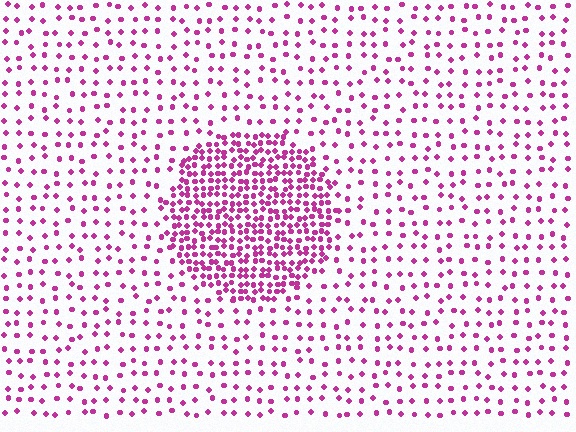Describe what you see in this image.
The image contains small magenta elements arranged at two different densities. A circle-shaped region is visible where the elements are more densely packed than the surrounding area.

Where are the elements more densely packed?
The elements are more densely packed inside the circle boundary.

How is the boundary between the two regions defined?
The boundary is defined by a change in element density (approximately 3.0x ratio). All elements are the same color, size, and shape.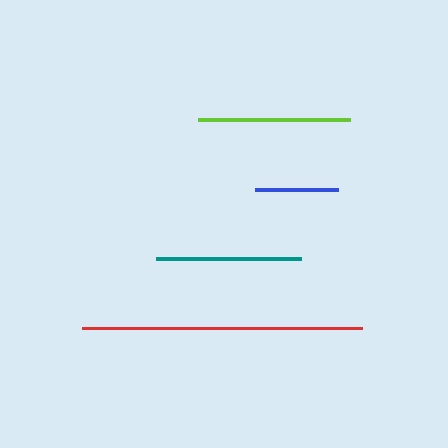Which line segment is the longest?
The red line is the longest at approximately 280 pixels.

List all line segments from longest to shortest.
From longest to shortest: red, lime, teal, blue.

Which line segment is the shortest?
The blue line is the shortest at approximately 82 pixels.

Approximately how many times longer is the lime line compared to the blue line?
The lime line is approximately 1.9 times the length of the blue line.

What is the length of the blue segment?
The blue segment is approximately 82 pixels long.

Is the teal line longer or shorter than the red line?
The red line is longer than the teal line.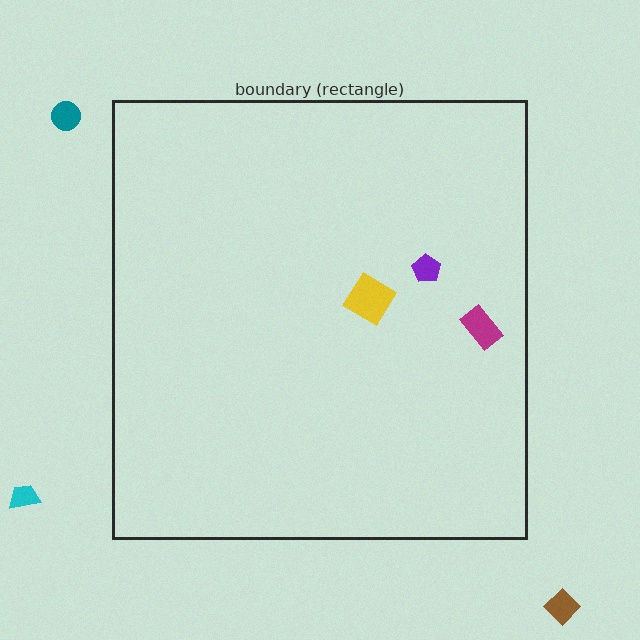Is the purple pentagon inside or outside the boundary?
Inside.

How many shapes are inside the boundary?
3 inside, 3 outside.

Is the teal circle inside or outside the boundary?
Outside.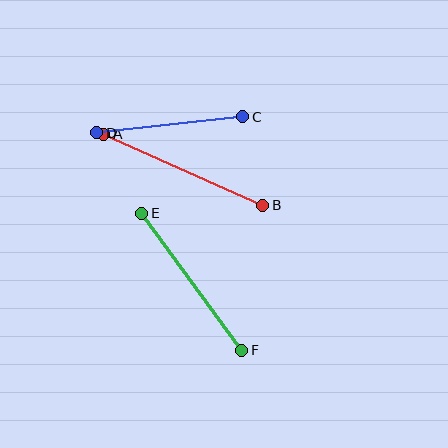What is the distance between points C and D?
The distance is approximately 147 pixels.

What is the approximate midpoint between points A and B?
The midpoint is at approximately (183, 170) pixels.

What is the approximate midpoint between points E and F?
The midpoint is at approximately (192, 282) pixels.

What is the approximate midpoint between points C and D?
The midpoint is at approximately (170, 125) pixels.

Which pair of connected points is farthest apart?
Points A and B are farthest apart.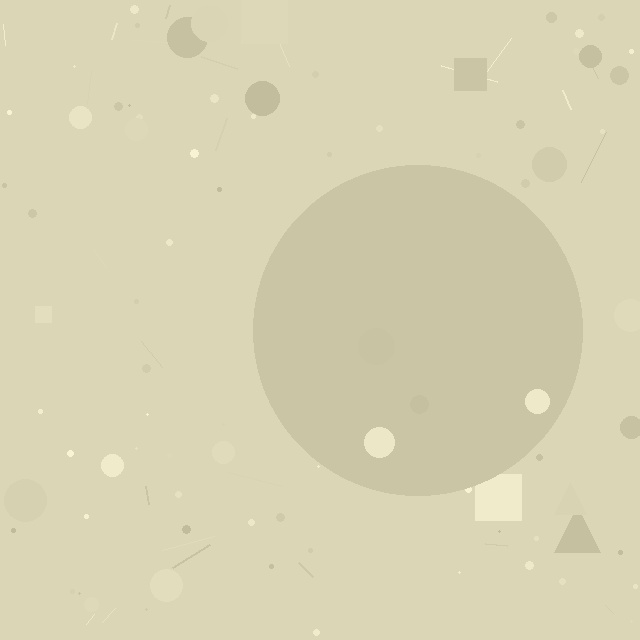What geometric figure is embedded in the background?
A circle is embedded in the background.